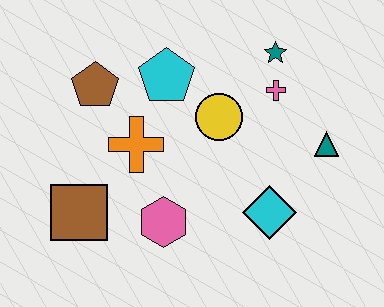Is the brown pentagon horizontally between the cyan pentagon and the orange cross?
No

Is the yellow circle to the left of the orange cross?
No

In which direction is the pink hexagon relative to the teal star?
The pink hexagon is below the teal star.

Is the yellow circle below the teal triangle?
No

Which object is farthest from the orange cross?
The teal triangle is farthest from the orange cross.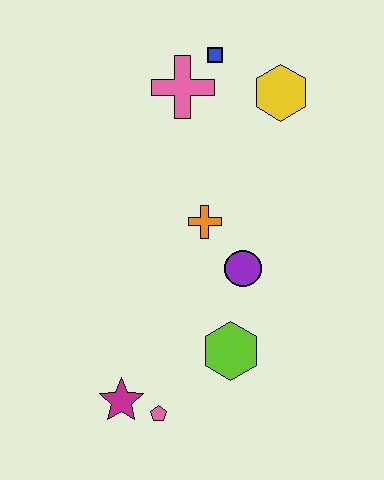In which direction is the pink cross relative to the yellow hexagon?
The pink cross is to the left of the yellow hexagon.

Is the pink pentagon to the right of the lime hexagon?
No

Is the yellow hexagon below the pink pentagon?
No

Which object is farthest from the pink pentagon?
The blue square is farthest from the pink pentagon.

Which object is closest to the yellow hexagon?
The blue square is closest to the yellow hexagon.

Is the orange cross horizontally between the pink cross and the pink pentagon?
No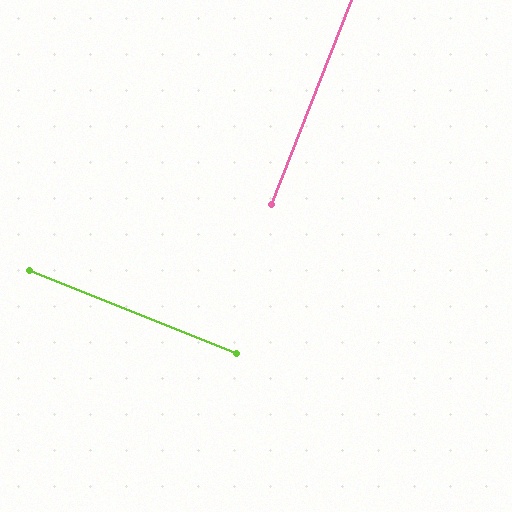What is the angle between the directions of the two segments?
Approximately 90 degrees.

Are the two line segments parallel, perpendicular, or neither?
Perpendicular — they meet at approximately 90°.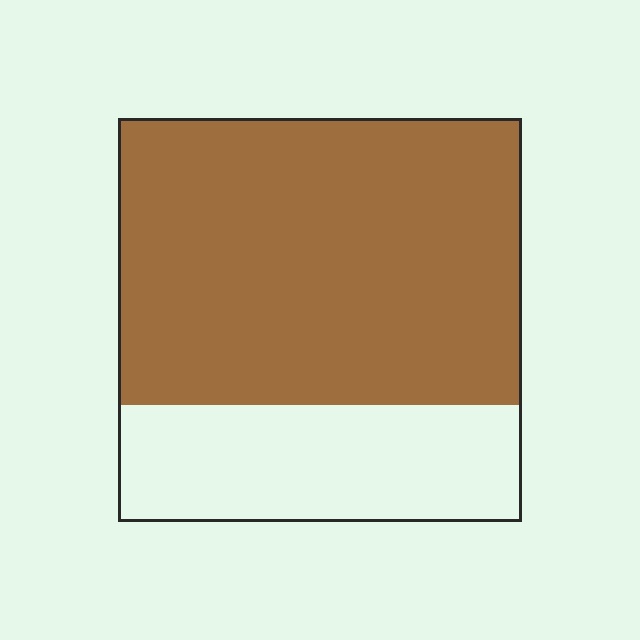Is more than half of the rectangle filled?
Yes.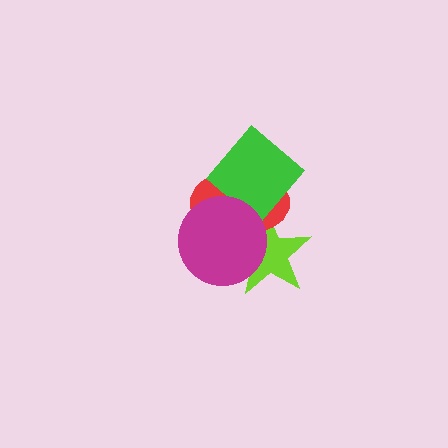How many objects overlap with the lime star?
2 objects overlap with the lime star.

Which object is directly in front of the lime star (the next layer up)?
The red ellipse is directly in front of the lime star.